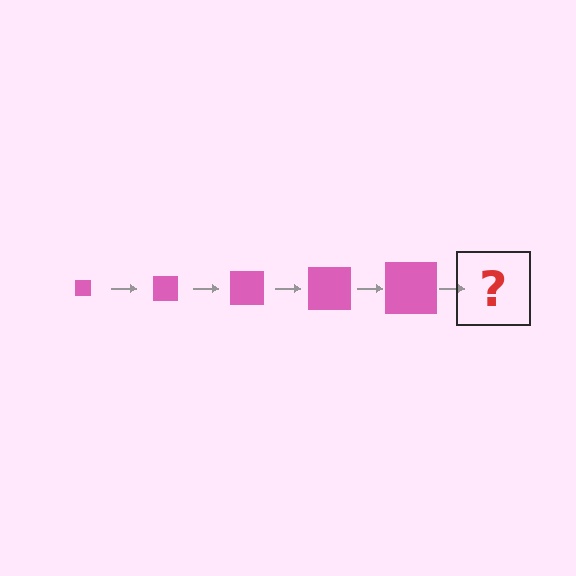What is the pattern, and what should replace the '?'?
The pattern is that the square gets progressively larger each step. The '?' should be a pink square, larger than the previous one.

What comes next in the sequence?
The next element should be a pink square, larger than the previous one.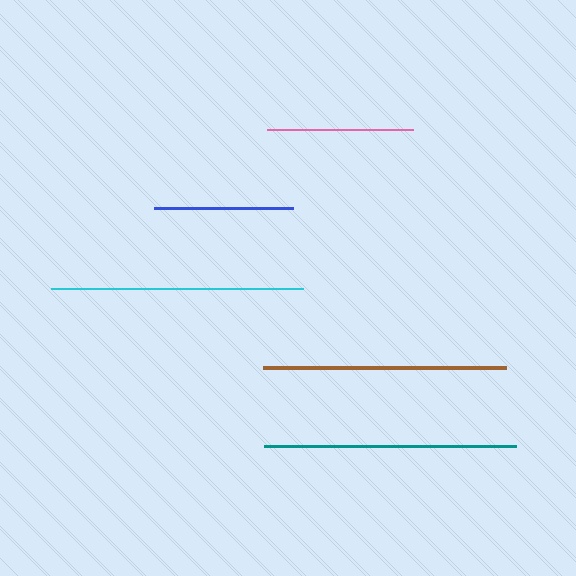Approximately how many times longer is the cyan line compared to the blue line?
The cyan line is approximately 1.8 times the length of the blue line.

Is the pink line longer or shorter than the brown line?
The brown line is longer than the pink line.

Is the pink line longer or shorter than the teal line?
The teal line is longer than the pink line.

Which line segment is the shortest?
The blue line is the shortest at approximately 138 pixels.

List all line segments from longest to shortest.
From longest to shortest: teal, cyan, brown, pink, blue.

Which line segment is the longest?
The teal line is the longest at approximately 253 pixels.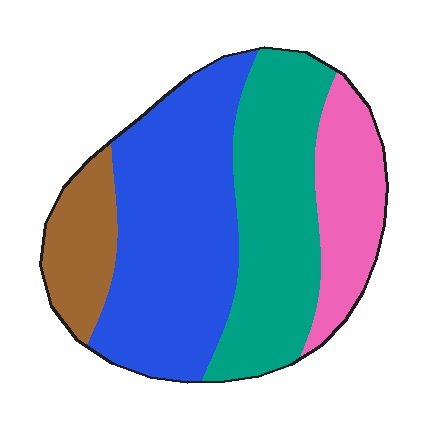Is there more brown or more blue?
Blue.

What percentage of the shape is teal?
Teal covers 31% of the shape.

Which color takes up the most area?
Blue, at roughly 40%.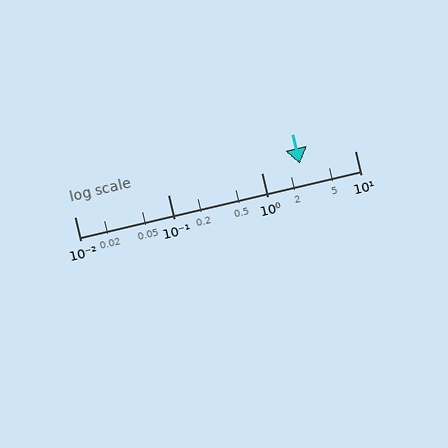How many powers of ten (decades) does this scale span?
The scale spans 3 decades, from 0.01 to 10.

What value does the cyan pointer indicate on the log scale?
The pointer indicates approximately 2.6.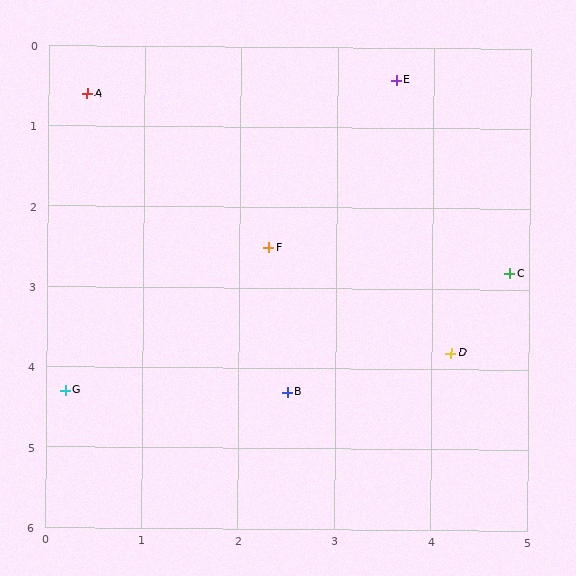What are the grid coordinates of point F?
Point F is at approximately (2.3, 2.5).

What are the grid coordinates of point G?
Point G is at approximately (0.2, 4.3).